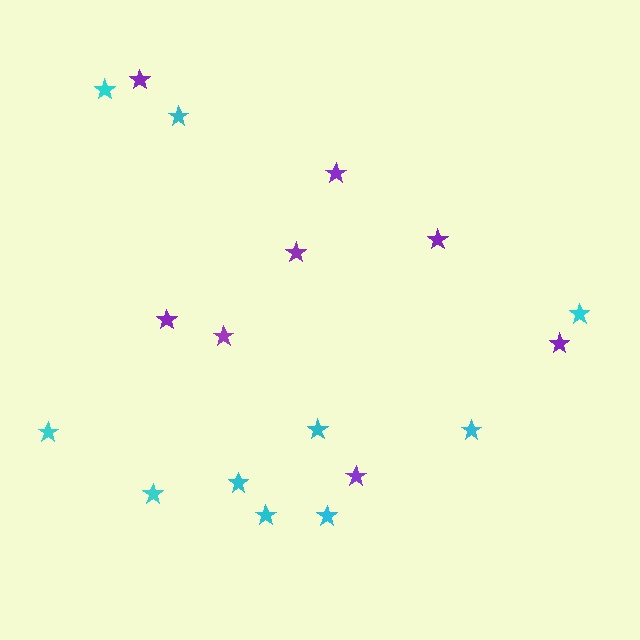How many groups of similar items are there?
There are 2 groups: one group of cyan stars (10) and one group of purple stars (8).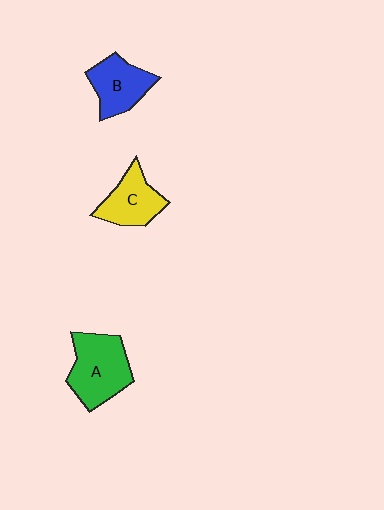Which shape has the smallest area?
Shape C (yellow).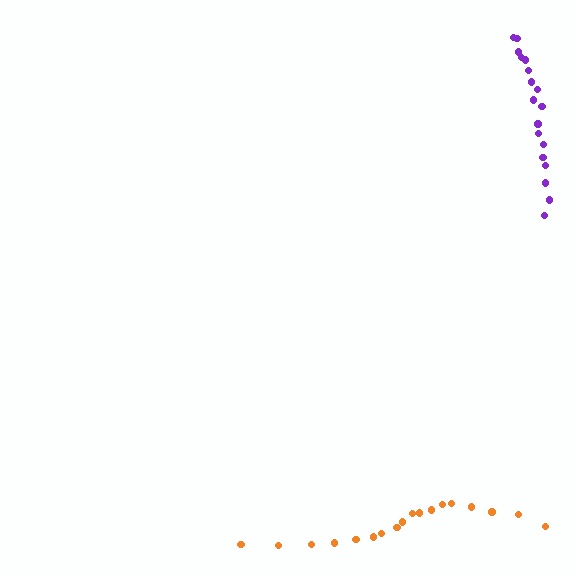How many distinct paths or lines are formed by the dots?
There are 2 distinct paths.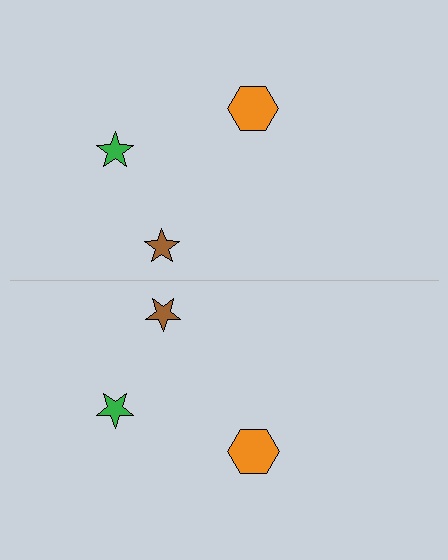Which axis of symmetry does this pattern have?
The pattern has a horizontal axis of symmetry running through the center of the image.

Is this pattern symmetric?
Yes, this pattern has bilateral (reflection) symmetry.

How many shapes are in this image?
There are 6 shapes in this image.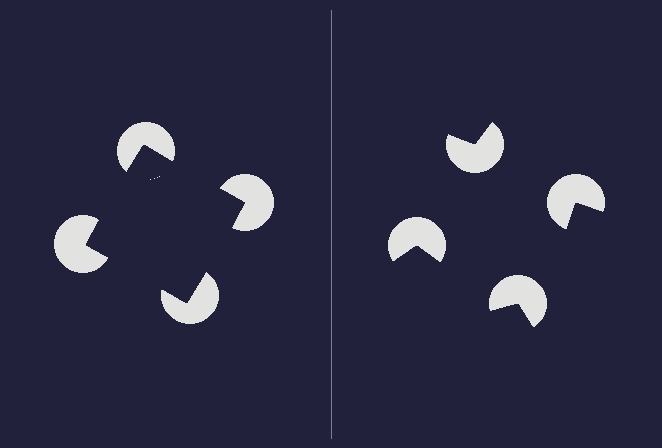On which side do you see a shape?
An illusory square appears on the left side. On the right side the wedge cuts are rotated, so no coherent shape forms.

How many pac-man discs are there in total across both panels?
8 — 4 on each side.